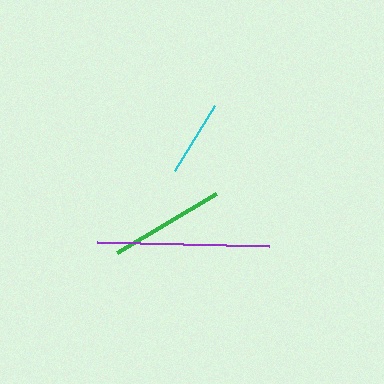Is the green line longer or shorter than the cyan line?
The green line is longer than the cyan line.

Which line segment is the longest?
The purple line is the longest at approximately 172 pixels.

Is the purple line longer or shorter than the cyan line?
The purple line is longer than the cyan line.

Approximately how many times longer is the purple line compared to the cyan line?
The purple line is approximately 2.3 times the length of the cyan line.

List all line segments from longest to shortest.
From longest to shortest: purple, green, cyan.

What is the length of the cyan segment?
The cyan segment is approximately 76 pixels long.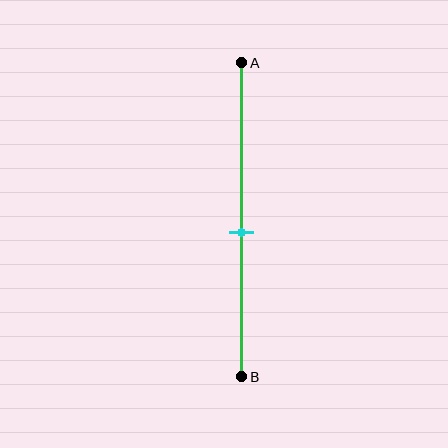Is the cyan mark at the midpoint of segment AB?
No, the mark is at about 55% from A, not at the 50% midpoint.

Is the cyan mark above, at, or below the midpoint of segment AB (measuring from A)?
The cyan mark is below the midpoint of segment AB.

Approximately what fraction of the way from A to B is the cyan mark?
The cyan mark is approximately 55% of the way from A to B.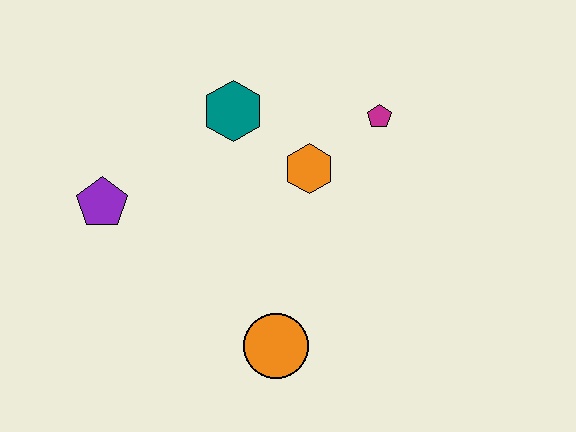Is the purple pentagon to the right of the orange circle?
No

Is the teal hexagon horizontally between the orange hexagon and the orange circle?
No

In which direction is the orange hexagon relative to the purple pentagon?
The orange hexagon is to the right of the purple pentagon.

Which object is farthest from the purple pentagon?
The magenta pentagon is farthest from the purple pentagon.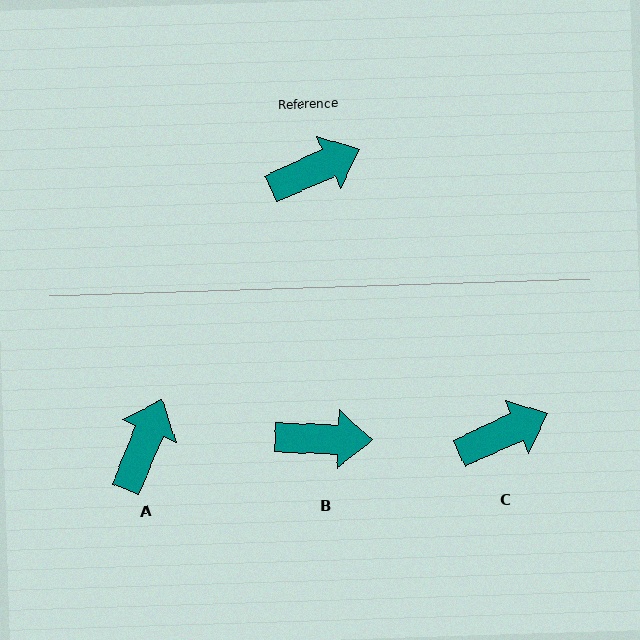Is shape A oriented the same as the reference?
No, it is off by about 43 degrees.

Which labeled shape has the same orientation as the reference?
C.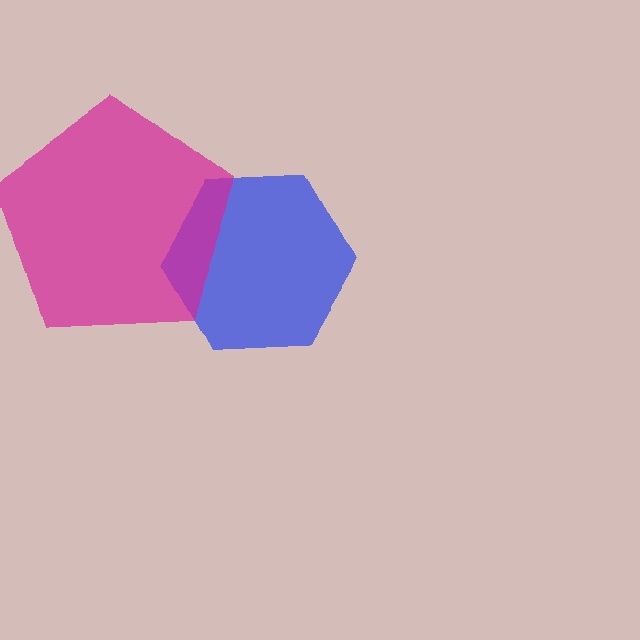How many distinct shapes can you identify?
There are 2 distinct shapes: a blue hexagon, a magenta pentagon.